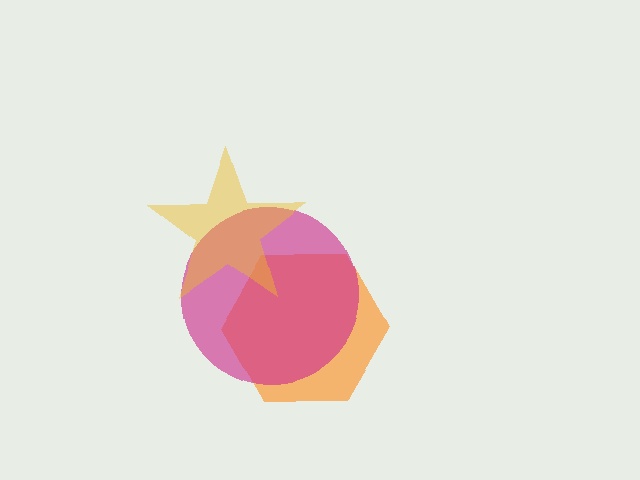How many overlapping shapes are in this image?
There are 3 overlapping shapes in the image.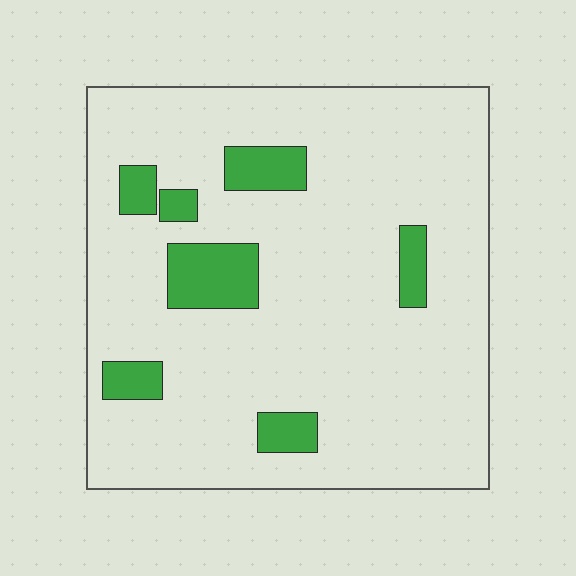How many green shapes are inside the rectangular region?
7.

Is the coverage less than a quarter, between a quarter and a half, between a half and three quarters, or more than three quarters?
Less than a quarter.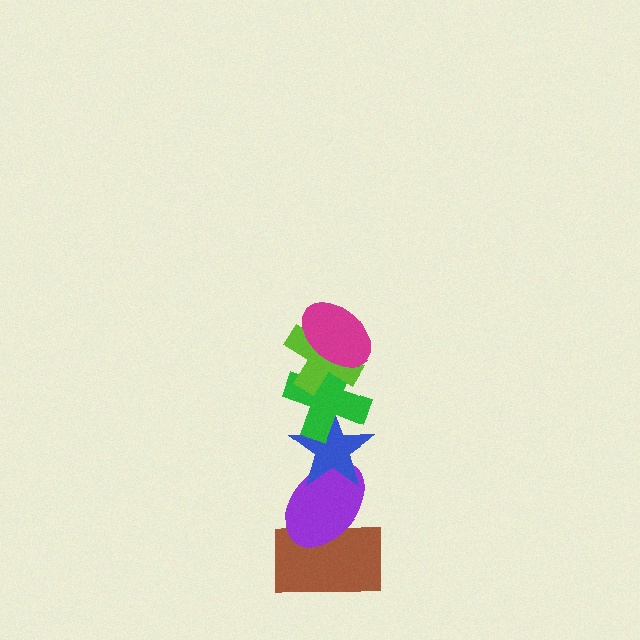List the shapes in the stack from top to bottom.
From top to bottom: the magenta ellipse, the lime cross, the green cross, the blue star, the purple ellipse, the brown rectangle.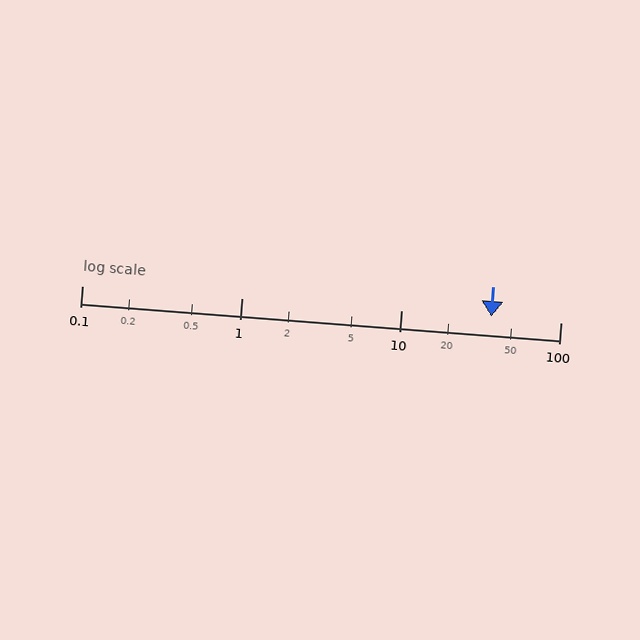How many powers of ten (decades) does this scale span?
The scale spans 3 decades, from 0.1 to 100.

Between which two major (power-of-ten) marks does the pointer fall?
The pointer is between 10 and 100.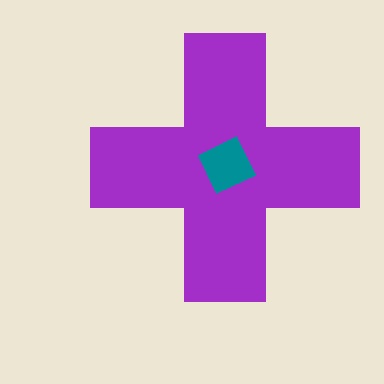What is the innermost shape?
The teal square.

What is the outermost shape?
The purple cross.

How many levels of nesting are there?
2.